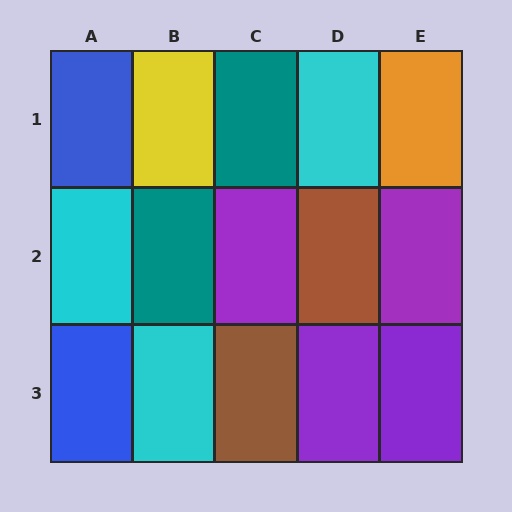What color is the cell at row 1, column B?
Yellow.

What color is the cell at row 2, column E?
Purple.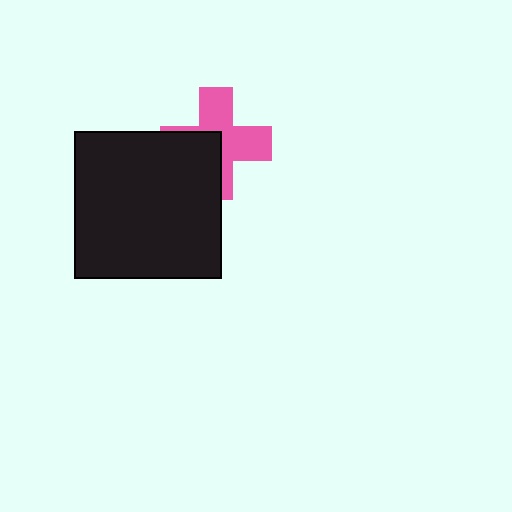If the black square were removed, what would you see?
You would see the complete pink cross.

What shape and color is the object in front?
The object in front is a black square.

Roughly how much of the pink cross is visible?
About half of it is visible (roughly 59%).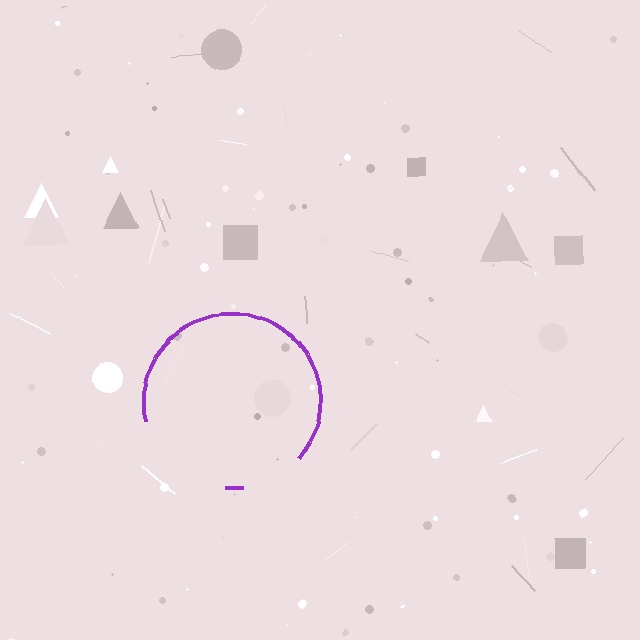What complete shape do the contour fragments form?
The contour fragments form a circle.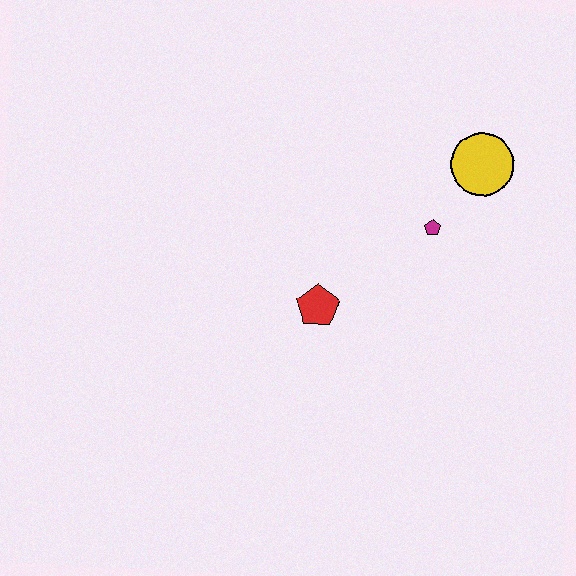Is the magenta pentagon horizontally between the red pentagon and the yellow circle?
Yes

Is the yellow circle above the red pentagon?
Yes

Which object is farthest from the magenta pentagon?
The red pentagon is farthest from the magenta pentagon.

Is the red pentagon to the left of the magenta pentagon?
Yes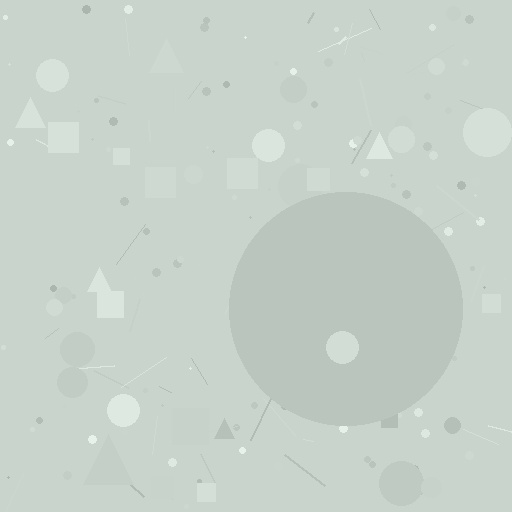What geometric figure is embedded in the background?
A circle is embedded in the background.